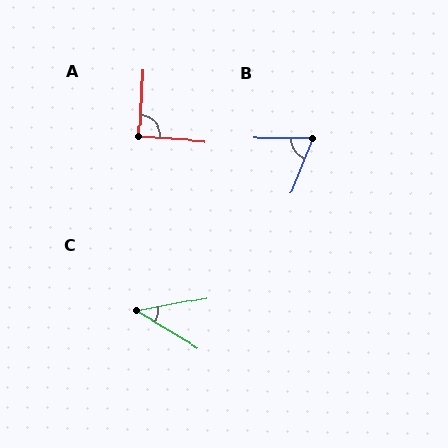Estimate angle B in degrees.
Approximately 68 degrees.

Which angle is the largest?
A, at approximately 91 degrees.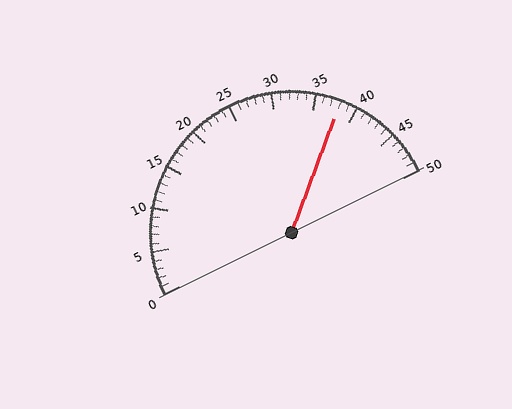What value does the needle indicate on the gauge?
The needle indicates approximately 38.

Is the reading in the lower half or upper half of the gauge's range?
The reading is in the upper half of the range (0 to 50).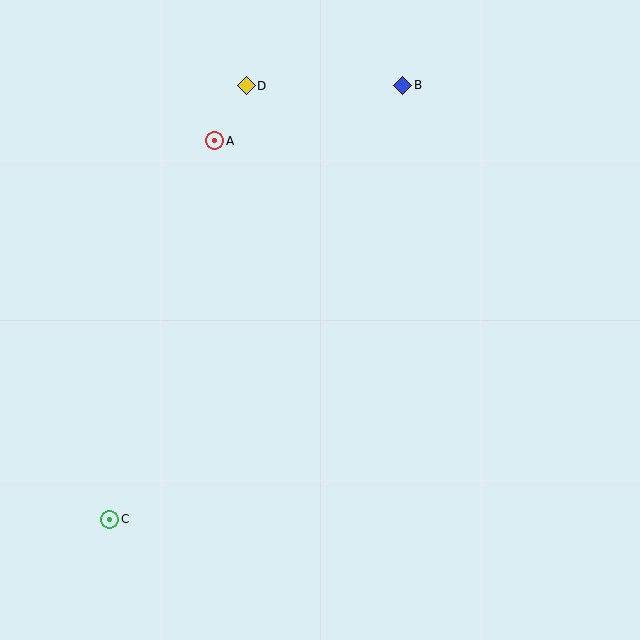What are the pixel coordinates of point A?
Point A is at (215, 141).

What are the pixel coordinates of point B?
Point B is at (403, 85).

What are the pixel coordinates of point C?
Point C is at (110, 519).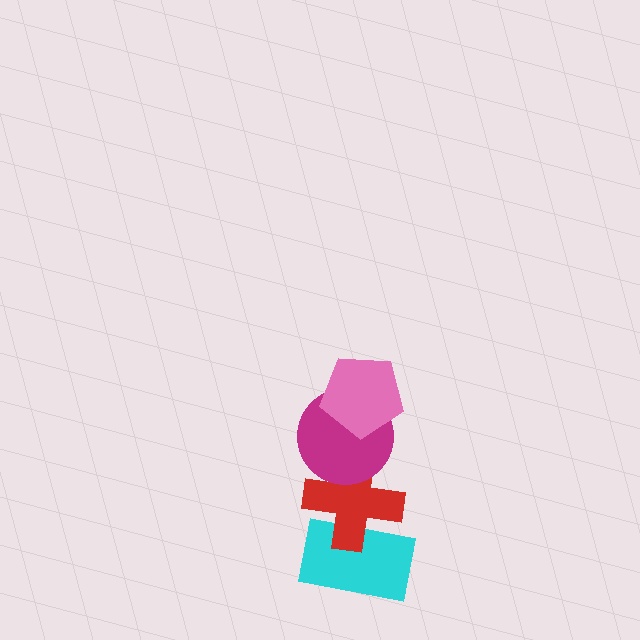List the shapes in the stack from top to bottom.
From top to bottom: the pink pentagon, the magenta circle, the red cross, the cyan rectangle.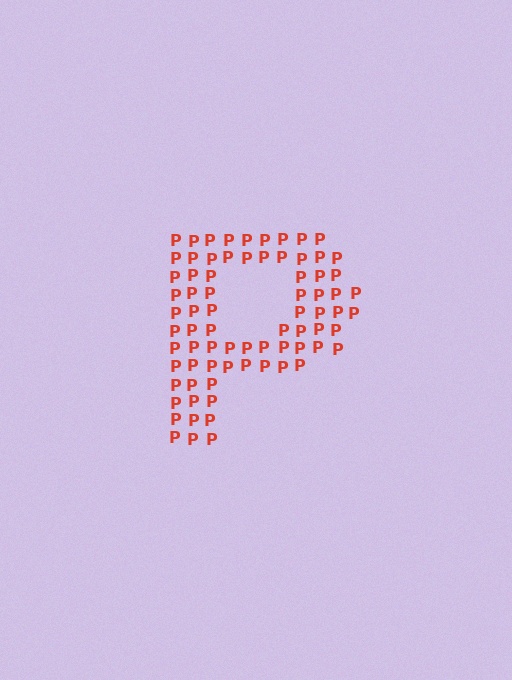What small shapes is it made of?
It is made of small letter P's.